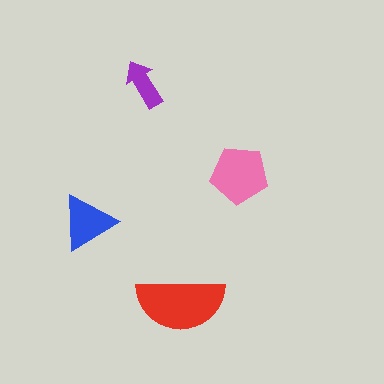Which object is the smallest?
The purple arrow.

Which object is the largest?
The red semicircle.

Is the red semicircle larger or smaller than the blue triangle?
Larger.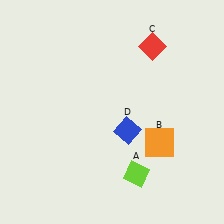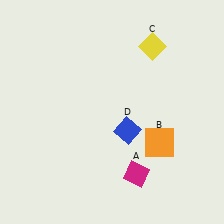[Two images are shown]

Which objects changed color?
A changed from lime to magenta. C changed from red to yellow.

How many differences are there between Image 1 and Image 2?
There are 2 differences between the two images.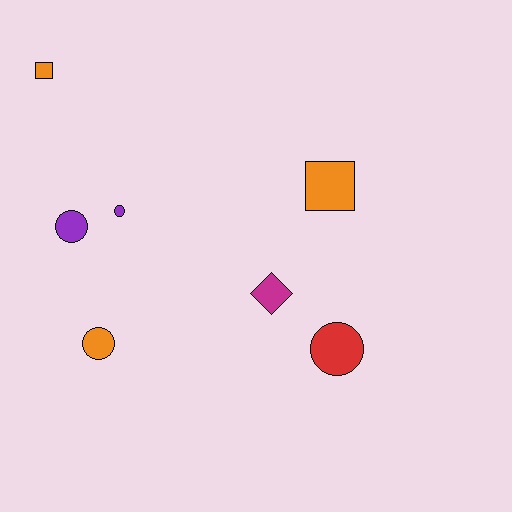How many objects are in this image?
There are 7 objects.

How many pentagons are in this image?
There are no pentagons.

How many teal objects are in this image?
There are no teal objects.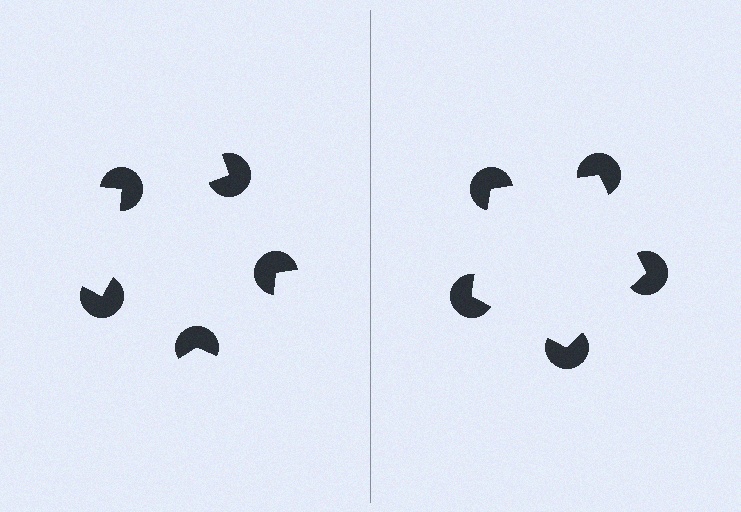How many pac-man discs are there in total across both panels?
10 — 5 on each side.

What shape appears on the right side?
An illusory pentagon.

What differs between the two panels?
The pac-man discs are positioned identically on both sides; only the wedge orientations differ. On the right they align to a pentagon; on the left they are misaligned.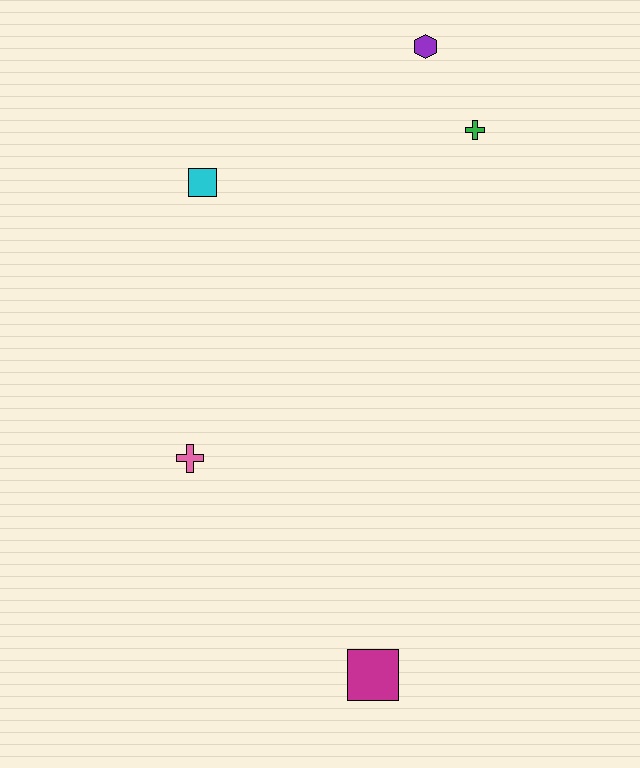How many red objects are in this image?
There are no red objects.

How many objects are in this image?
There are 5 objects.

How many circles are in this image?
There are no circles.